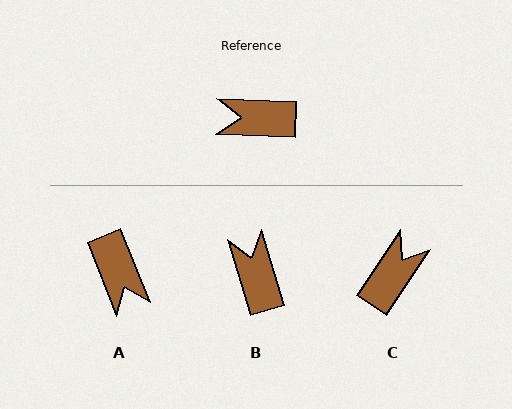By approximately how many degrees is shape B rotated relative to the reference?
Approximately 71 degrees clockwise.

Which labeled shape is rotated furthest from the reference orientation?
C, about 122 degrees away.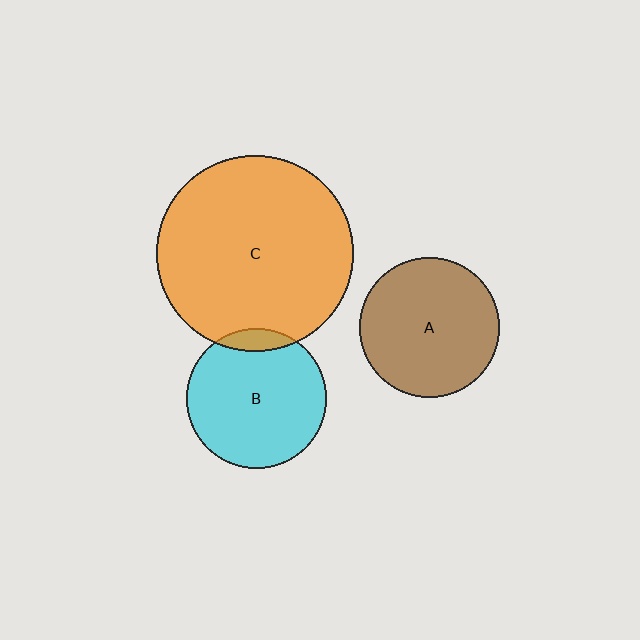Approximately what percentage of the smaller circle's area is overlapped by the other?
Approximately 10%.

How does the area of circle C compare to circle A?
Approximately 2.0 times.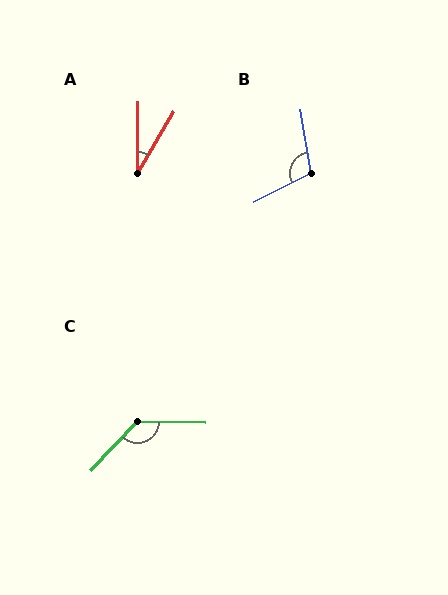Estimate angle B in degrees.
Approximately 108 degrees.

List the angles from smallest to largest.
A (30°), B (108°), C (132°).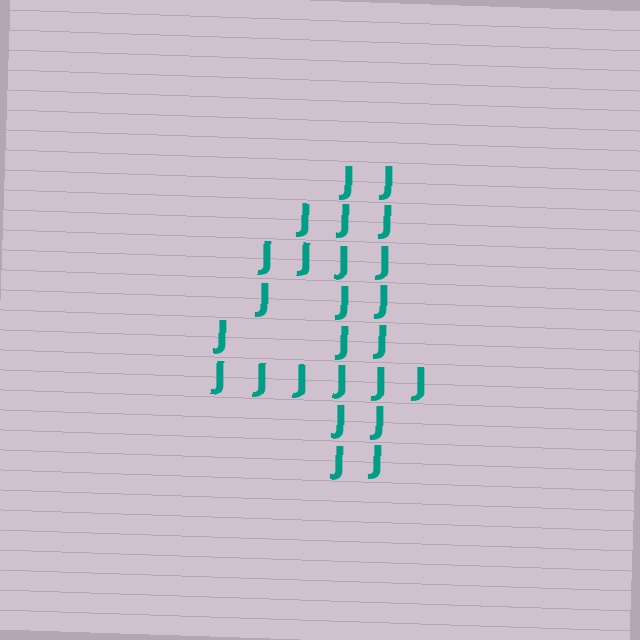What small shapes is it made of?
It is made of small letter J's.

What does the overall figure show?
The overall figure shows the digit 4.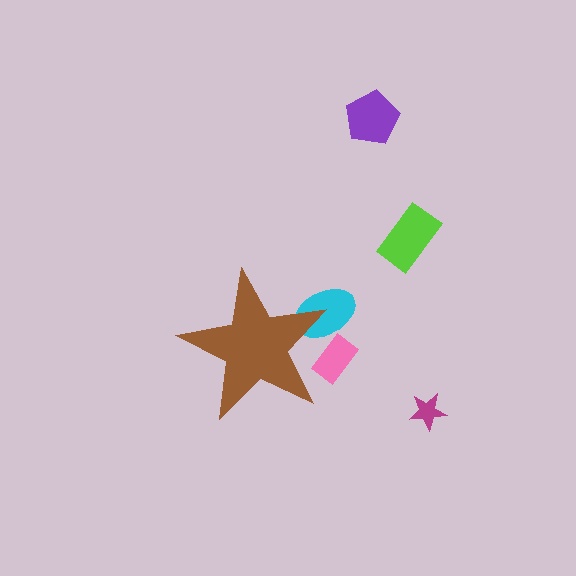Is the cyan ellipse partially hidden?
Yes, the cyan ellipse is partially hidden behind the brown star.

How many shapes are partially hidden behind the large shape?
2 shapes are partially hidden.